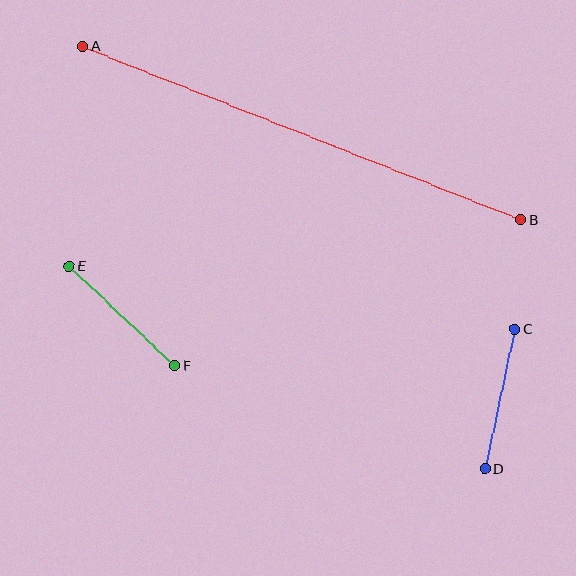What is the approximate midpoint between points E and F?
The midpoint is at approximately (122, 316) pixels.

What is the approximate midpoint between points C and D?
The midpoint is at approximately (500, 399) pixels.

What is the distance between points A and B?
The distance is approximately 471 pixels.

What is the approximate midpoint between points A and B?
The midpoint is at approximately (301, 133) pixels.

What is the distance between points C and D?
The distance is approximately 143 pixels.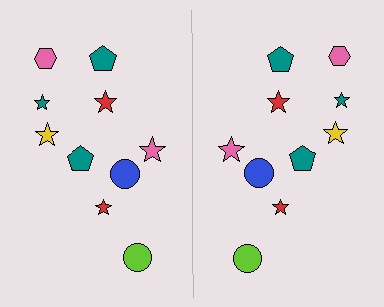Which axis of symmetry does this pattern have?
The pattern has a vertical axis of symmetry running through the center of the image.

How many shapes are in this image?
There are 20 shapes in this image.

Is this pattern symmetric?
Yes, this pattern has bilateral (reflection) symmetry.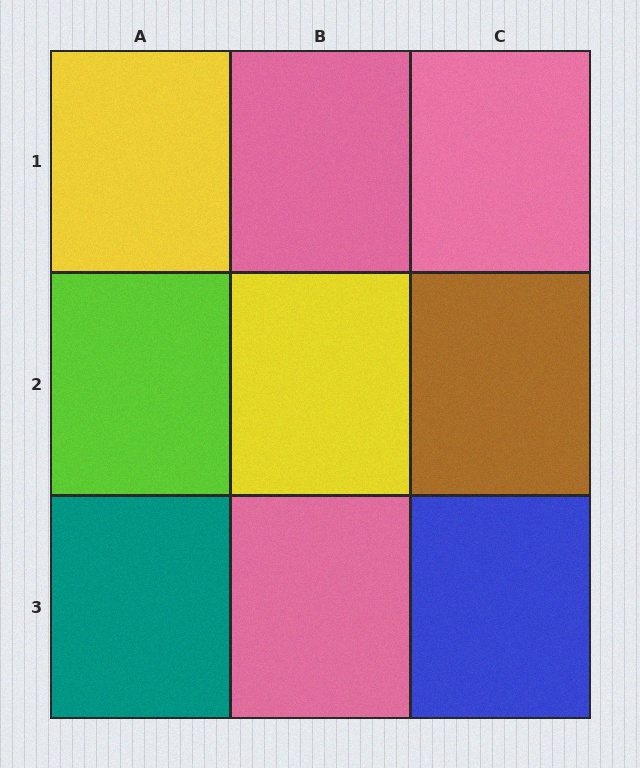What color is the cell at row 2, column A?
Lime.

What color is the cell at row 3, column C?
Blue.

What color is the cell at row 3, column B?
Pink.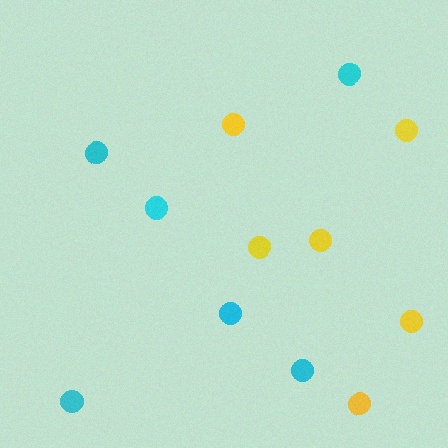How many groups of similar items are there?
There are 2 groups: one group of cyan circles (6) and one group of yellow circles (6).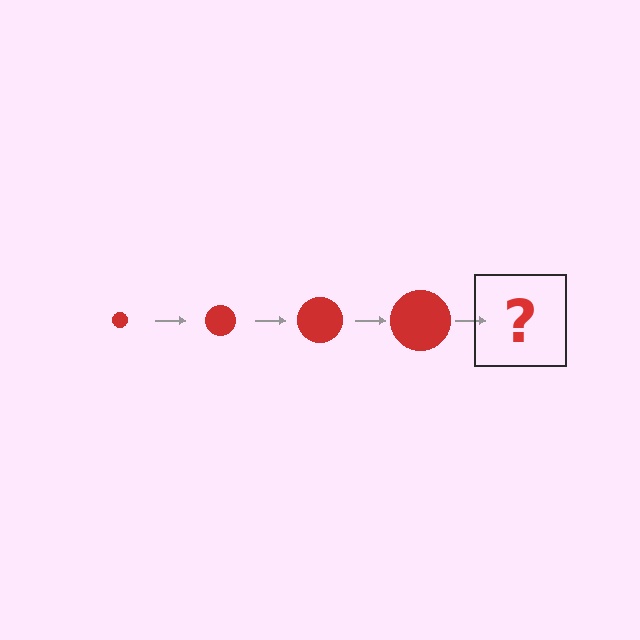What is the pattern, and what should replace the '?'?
The pattern is that the circle gets progressively larger each step. The '?' should be a red circle, larger than the previous one.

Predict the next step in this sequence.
The next step is a red circle, larger than the previous one.